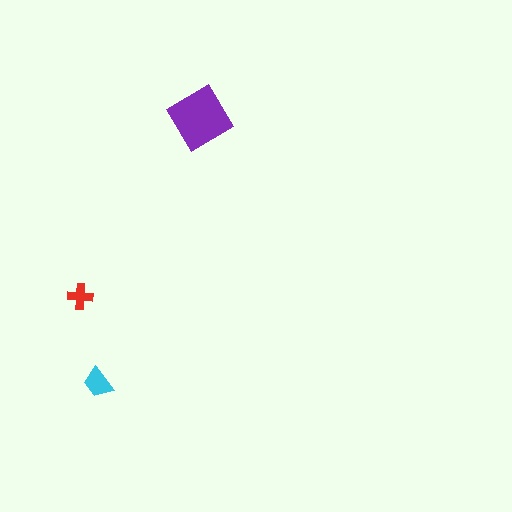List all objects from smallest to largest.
The red cross, the cyan trapezoid, the purple diamond.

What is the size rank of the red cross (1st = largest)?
3rd.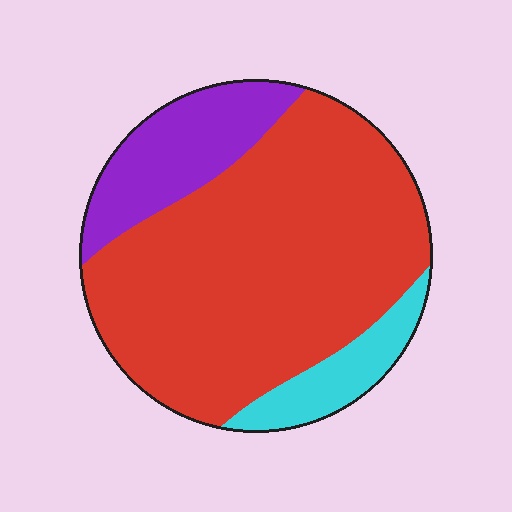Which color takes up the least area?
Cyan, at roughly 10%.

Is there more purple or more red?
Red.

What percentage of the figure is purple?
Purple covers 18% of the figure.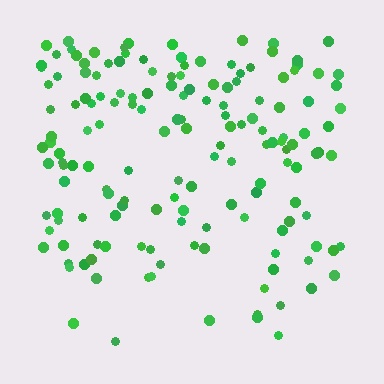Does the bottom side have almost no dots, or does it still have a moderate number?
Still a moderate number, just noticeably fewer than the top.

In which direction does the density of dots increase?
From bottom to top, with the top side densest.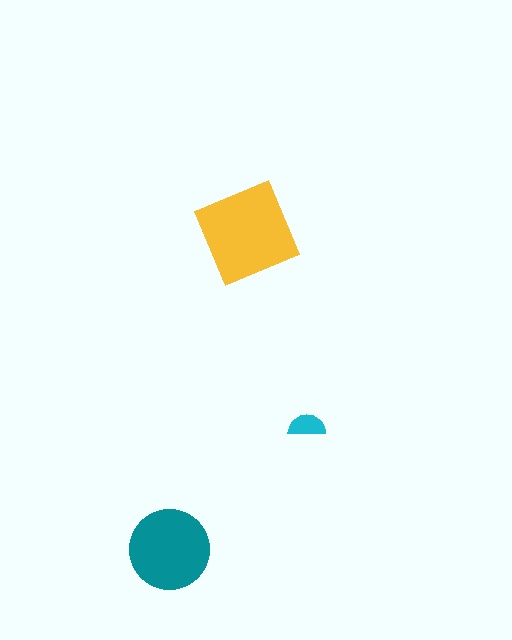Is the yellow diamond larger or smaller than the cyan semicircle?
Larger.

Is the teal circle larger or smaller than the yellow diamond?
Smaller.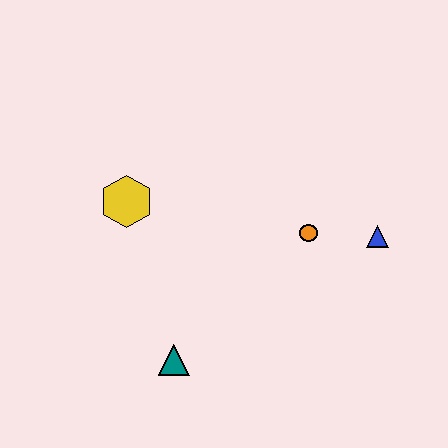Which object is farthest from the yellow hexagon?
The blue triangle is farthest from the yellow hexagon.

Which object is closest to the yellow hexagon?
The teal triangle is closest to the yellow hexagon.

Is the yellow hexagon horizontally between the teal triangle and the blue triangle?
No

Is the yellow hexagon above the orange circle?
Yes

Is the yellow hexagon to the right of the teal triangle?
No